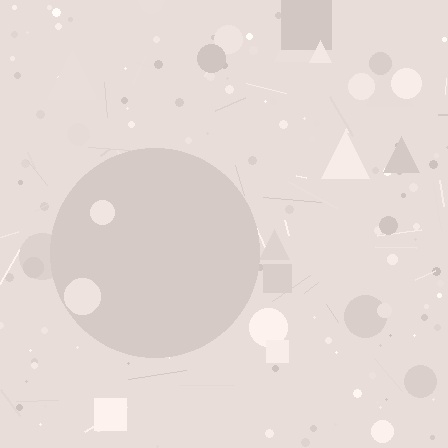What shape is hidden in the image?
A circle is hidden in the image.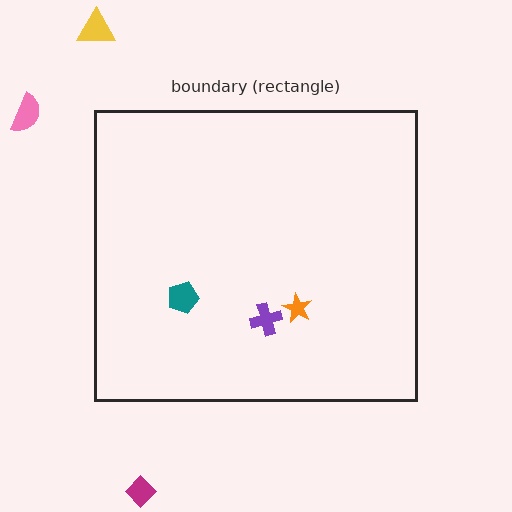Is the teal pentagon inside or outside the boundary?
Inside.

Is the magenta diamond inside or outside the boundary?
Outside.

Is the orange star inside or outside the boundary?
Inside.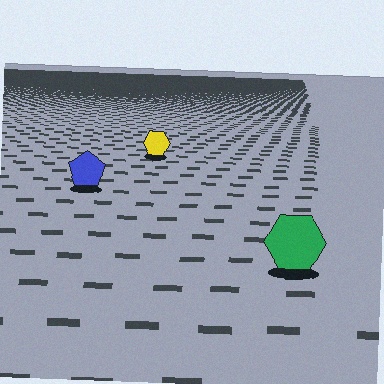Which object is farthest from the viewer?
The yellow hexagon is farthest from the viewer. It appears smaller and the ground texture around it is denser.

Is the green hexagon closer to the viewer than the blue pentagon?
Yes. The green hexagon is closer — you can tell from the texture gradient: the ground texture is coarser near it.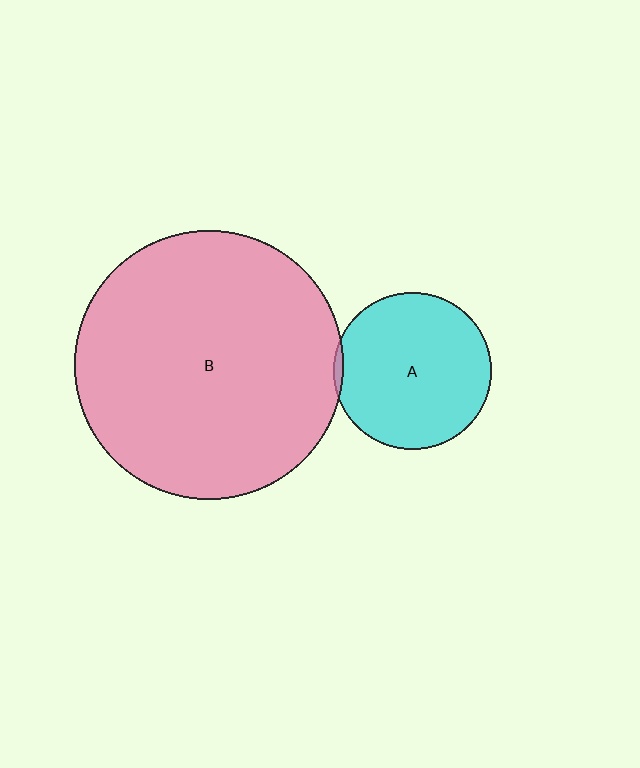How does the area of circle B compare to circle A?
Approximately 2.9 times.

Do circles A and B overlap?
Yes.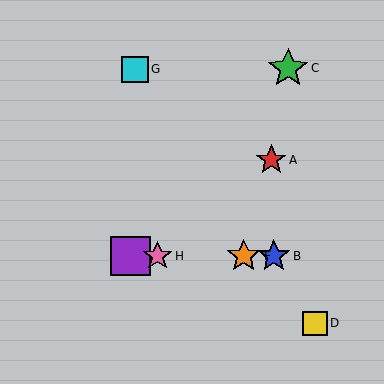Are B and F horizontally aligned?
Yes, both are at y≈256.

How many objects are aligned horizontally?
4 objects (B, E, F, H) are aligned horizontally.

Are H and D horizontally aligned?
No, H is at y≈256 and D is at y≈323.